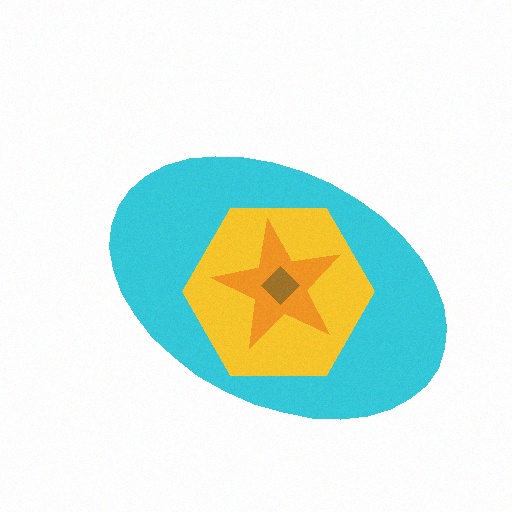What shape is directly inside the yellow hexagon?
The orange star.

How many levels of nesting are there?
4.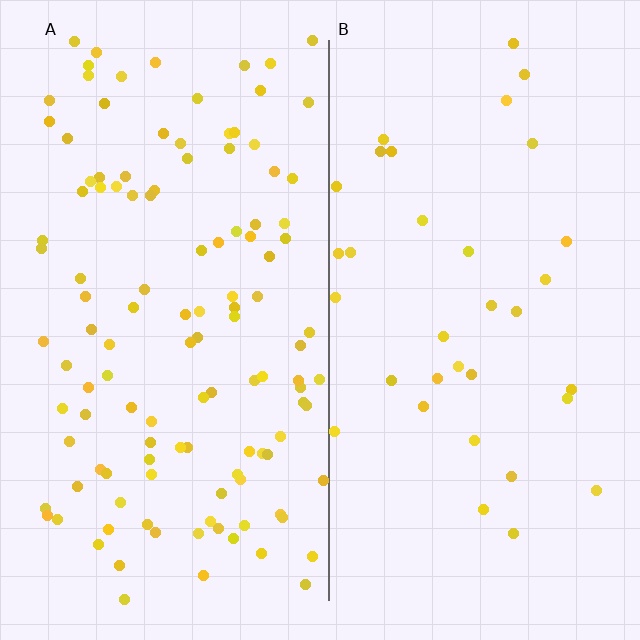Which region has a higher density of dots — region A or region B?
A (the left).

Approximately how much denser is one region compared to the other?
Approximately 3.5× — region A over region B.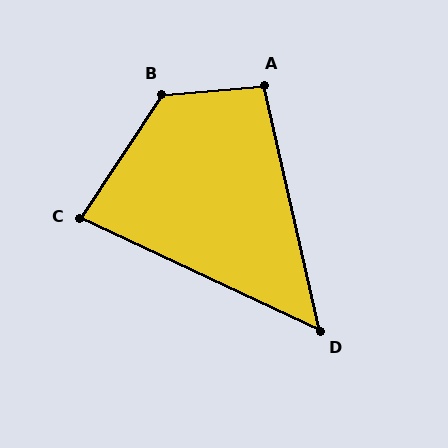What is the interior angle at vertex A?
Approximately 98 degrees (obtuse).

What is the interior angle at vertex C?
Approximately 82 degrees (acute).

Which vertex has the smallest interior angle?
D, at approximately 52 degrees.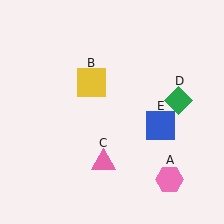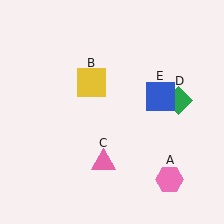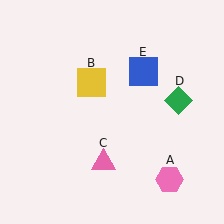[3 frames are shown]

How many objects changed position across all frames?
1 object changed position: blue square (object E).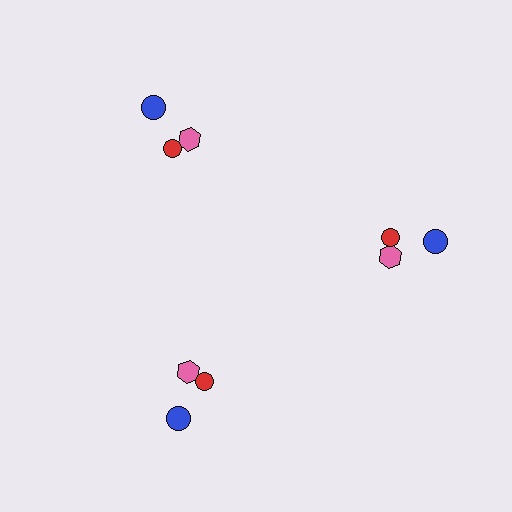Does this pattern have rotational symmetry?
Yes, this pattern has 3-fold rotational symmetry. It looks the same after rotating 120 degrees around the center.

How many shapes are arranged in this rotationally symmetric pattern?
There are 9 shapes, arranged in 3 groups of 3.